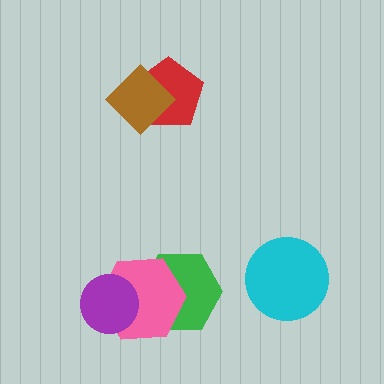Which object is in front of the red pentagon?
The brown diamond is in front of the red pentagon.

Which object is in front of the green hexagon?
The pink hexagon is in front of the green hexagon.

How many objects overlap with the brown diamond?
1 object overlaps with the brown diamond.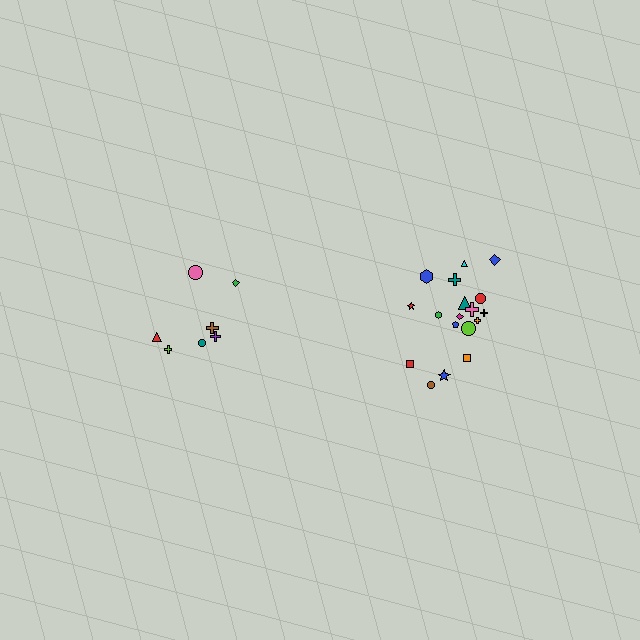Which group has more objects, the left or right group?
The right group.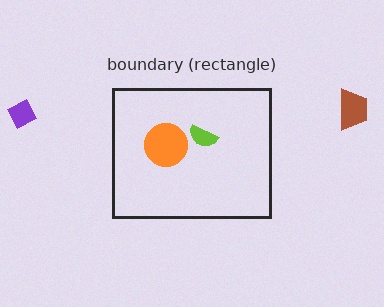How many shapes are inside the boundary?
2 inside, 2 outside.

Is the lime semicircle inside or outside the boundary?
Inside.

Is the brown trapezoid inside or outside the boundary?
Outside.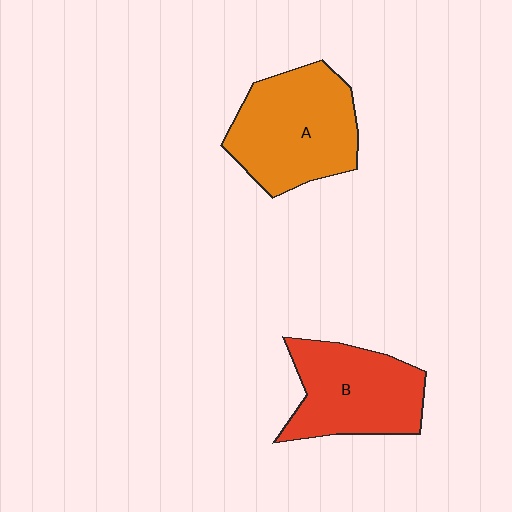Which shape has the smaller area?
Shape B (red).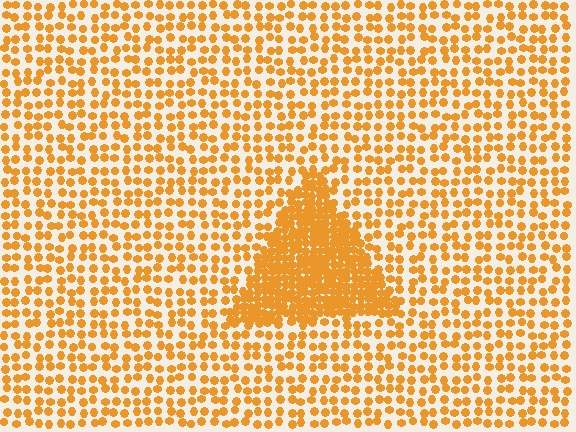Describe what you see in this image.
The image contains small orange elements arranged at two different densities. A triangle-shaped region is visible where the elements are more densely packed than the surrounding area.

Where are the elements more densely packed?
The elements are more densely packed inside the triangle boundary.